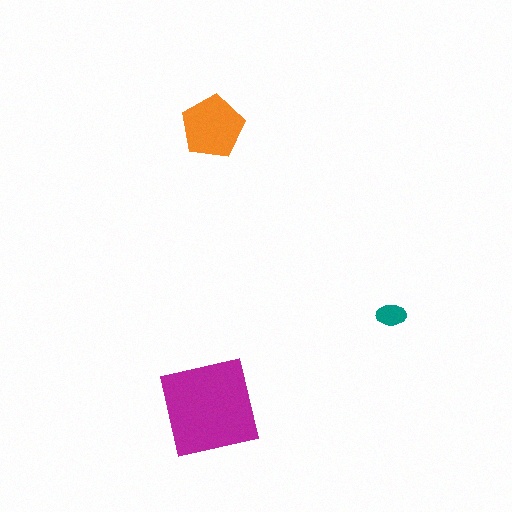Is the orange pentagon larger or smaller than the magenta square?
Smaller.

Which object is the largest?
The magenta square.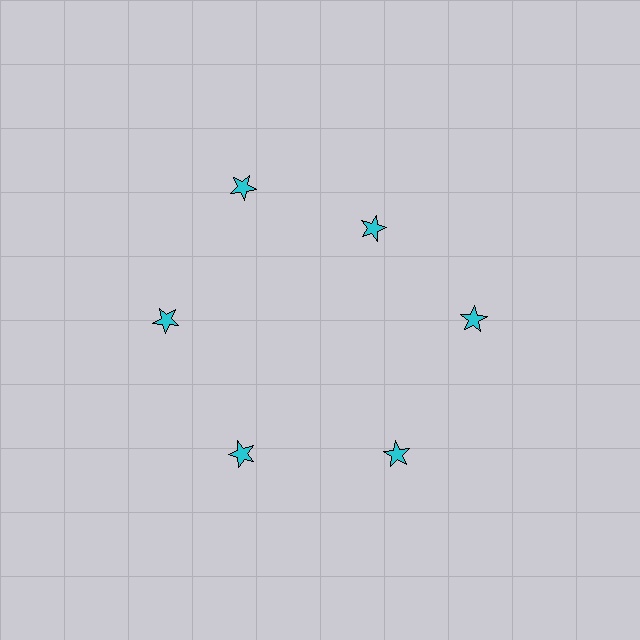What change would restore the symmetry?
The symmetry would be restored by moving it outward, back onto the ring so that all 6 stars sit at equal angles and equal distance from the center.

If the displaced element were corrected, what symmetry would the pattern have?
It would have 6-fold rotational symmetry — the pattern would map onto itself every 60 degrees.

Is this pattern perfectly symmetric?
No. The 6 cyan stars are arranged in a ring, but one element near the 1 o'clock position is pulled inward toward the center, breaking the 6-fold rotational symmetry.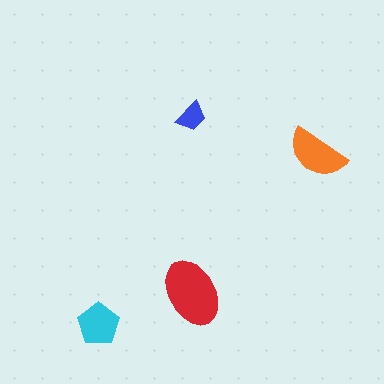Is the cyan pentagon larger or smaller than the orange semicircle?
Smaller.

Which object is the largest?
The red ellipse.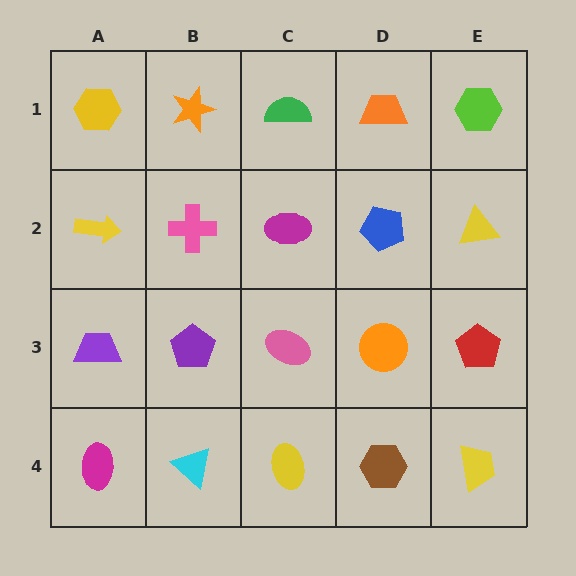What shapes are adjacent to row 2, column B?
An orange star (row 1, column B), a purple pentagon (row 3, column B), a yellow arrow (row 2, column A), a magenta ellipse (row 2, column C).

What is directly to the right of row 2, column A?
A pink cross.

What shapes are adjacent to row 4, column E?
A red pentagon (row 3, column E), a brown hexagon (row 4, column D).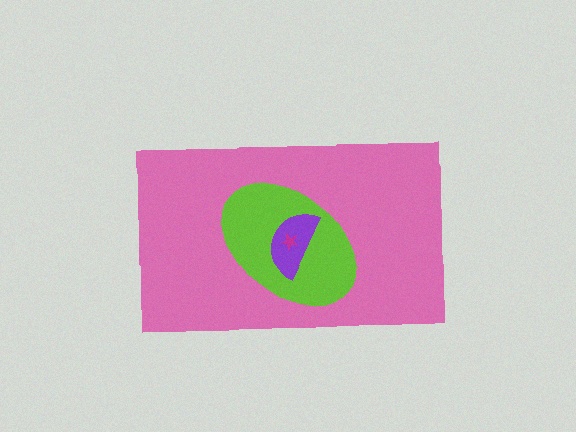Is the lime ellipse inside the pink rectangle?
Yes.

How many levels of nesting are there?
4.